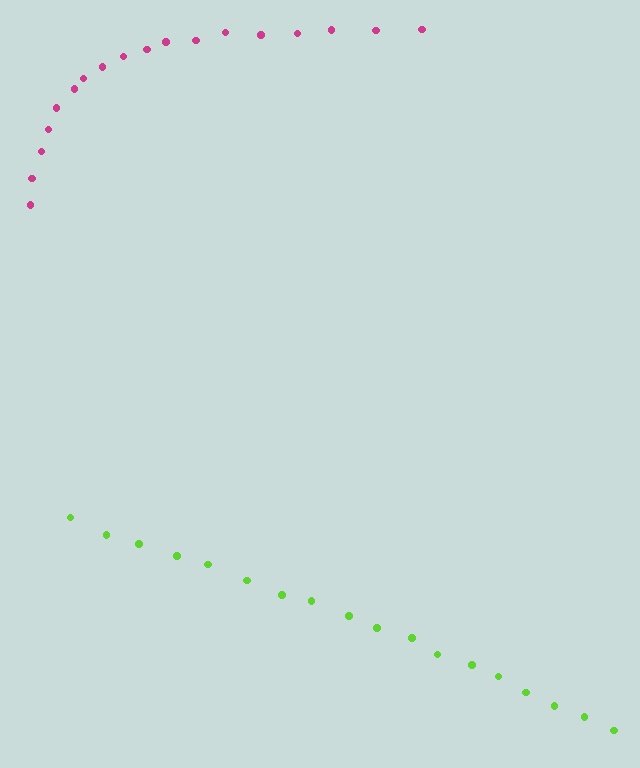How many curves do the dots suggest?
There are 2 distinct paths.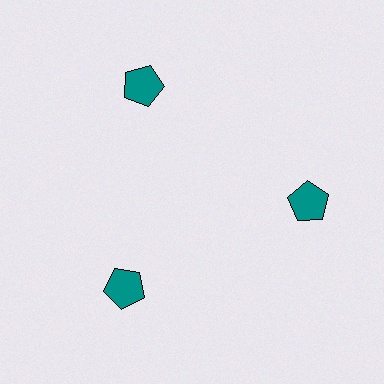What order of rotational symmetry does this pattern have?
This pattern has 3-fold rotational symmetry.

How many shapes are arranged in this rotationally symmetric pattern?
There are 3 shapes, arranged in 3 groups of 1.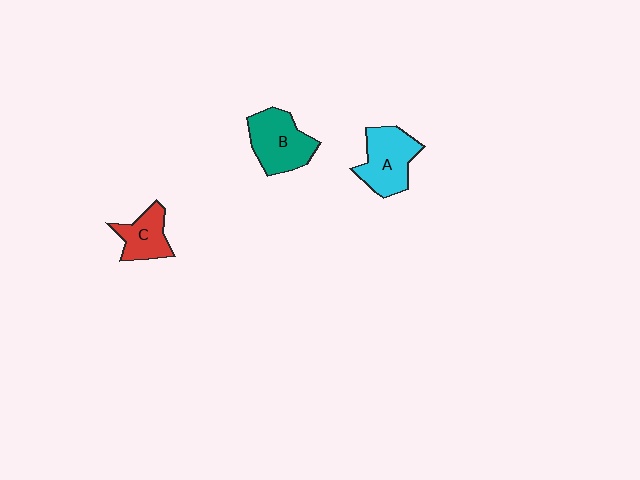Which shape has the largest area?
Shape B (teal).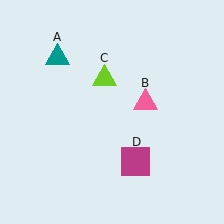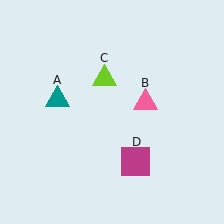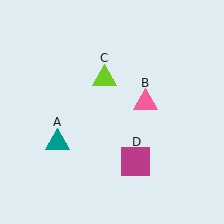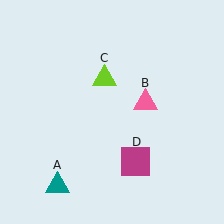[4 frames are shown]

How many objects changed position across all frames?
1 object changed position: teal triangle (object A).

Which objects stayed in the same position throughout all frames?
Pink triangle (object B) and lime triangle (object C) and magenta square (object D) remained stationary.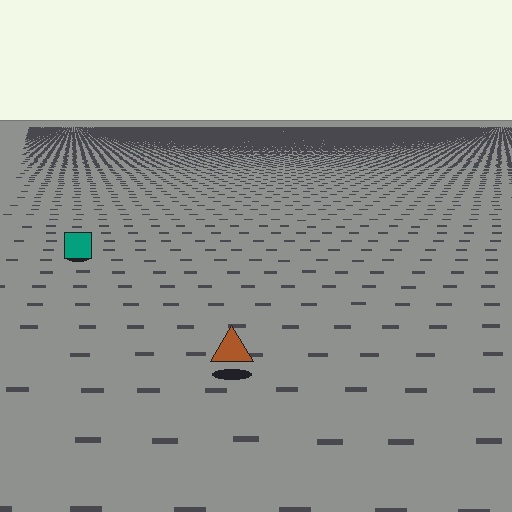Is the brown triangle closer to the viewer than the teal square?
Yes. The brown triangle is closer — you can tell from the texture gradient: the ground texture is coarser near it.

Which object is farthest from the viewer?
The teal square is farthest from the viewer. It appears smaller and the ground texture around it is denser.